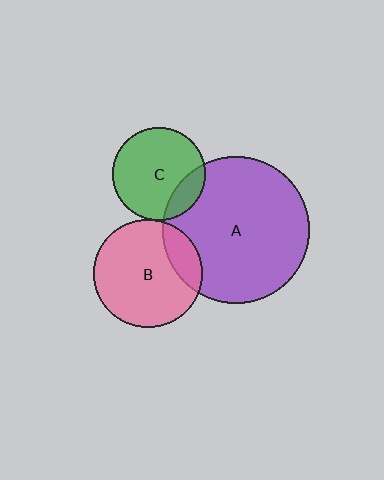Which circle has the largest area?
Circle A (purple).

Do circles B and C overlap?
Yes.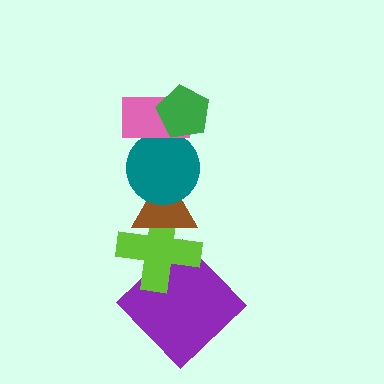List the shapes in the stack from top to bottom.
From top to bottom: the green pentagon, the pink rectangle, the teal circle, the brown triangle, the lime cross, the purple diamond.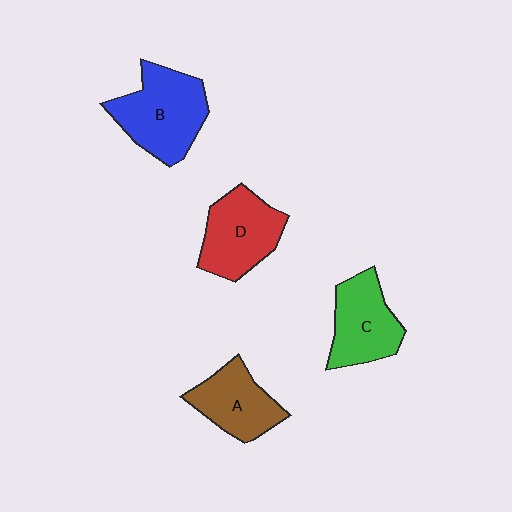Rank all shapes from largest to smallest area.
From largest to smallest: B (blue), D (red), C (green), A (brown).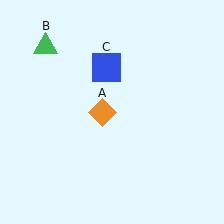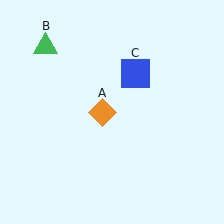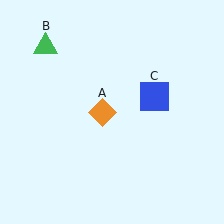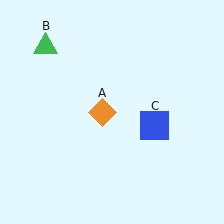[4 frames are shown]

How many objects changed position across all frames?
1 object changed position: blue square (object C).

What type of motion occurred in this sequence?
The blue square (object C) rotated clockwise around the center of the scene.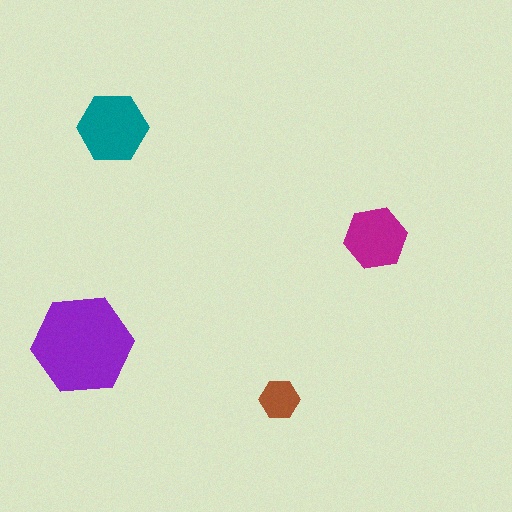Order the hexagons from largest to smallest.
the purple one, the teal one, the magenta one, the brown one.